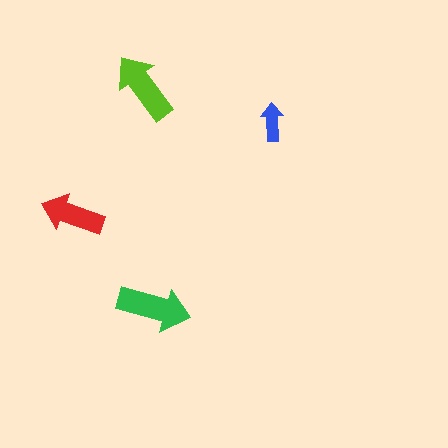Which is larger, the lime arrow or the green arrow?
The green one.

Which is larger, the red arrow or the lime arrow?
The lime one.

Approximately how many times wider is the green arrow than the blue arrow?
About 2 times wider.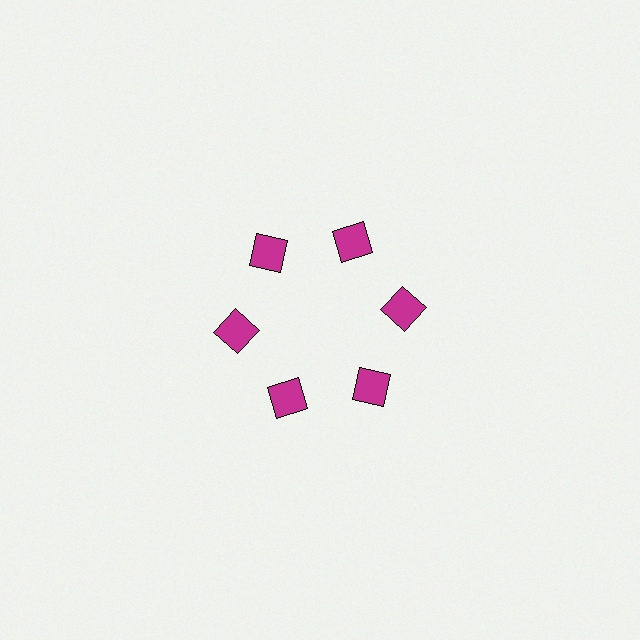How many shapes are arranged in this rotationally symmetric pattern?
There are 6 shapes, arranged in 6 groups of 1.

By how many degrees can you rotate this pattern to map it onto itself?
The pattern maps onto itself every 60 degrees of rotation.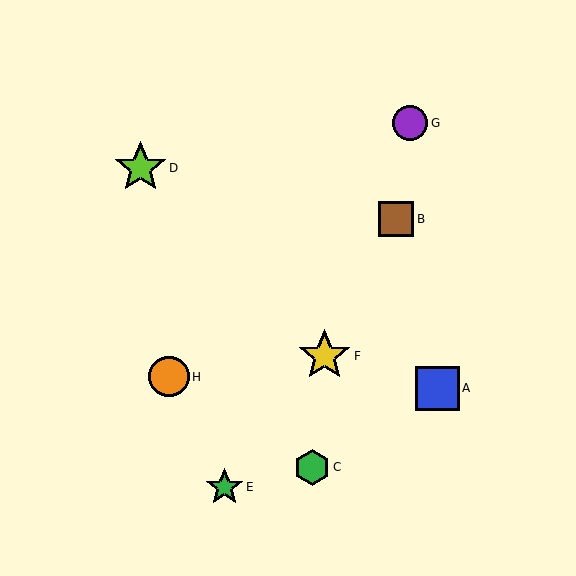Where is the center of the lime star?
The center of the lime star is at (140, 168).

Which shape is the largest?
The yellow star (labeled F) is the largest.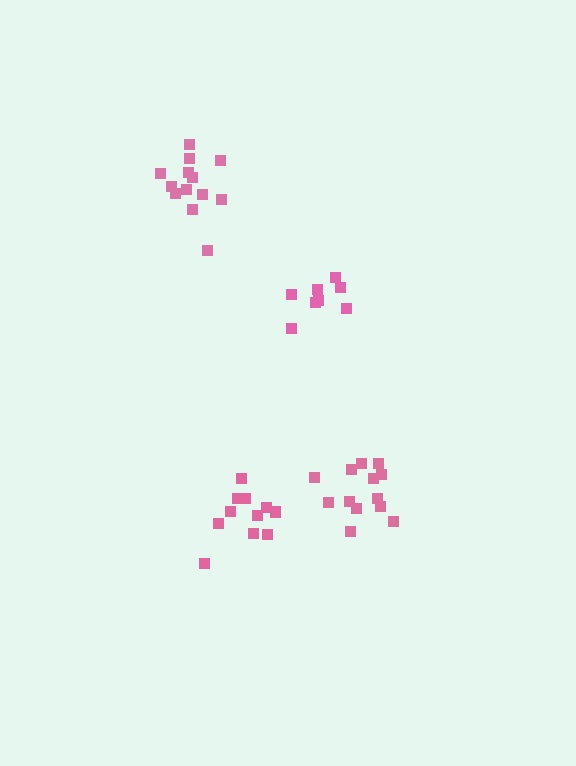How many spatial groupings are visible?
There are 4 spatial groupings.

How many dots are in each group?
Group 1: 13 dots, Group 2: 13 dots, Group 3: 8 dots, Group 4: 11 dots (45 total).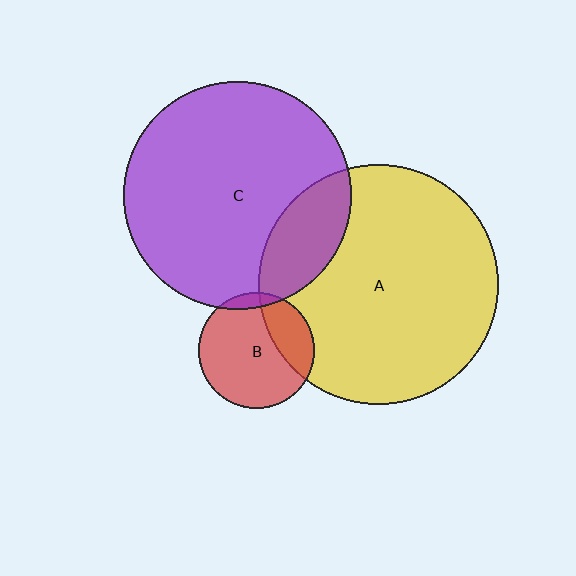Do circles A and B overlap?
Yes.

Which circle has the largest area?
Circle A (yellow).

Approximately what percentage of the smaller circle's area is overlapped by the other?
Approximately 25%.